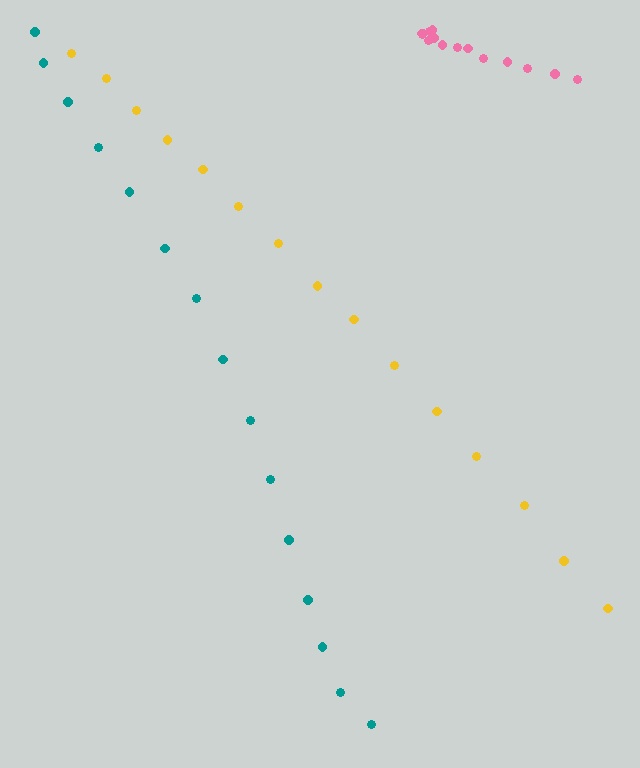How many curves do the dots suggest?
There are 3 distinct paths.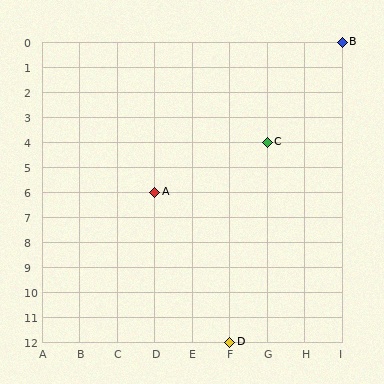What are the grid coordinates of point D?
Point D is at grid coordinates (F, 12).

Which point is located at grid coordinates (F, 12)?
Point D is at (F, 12).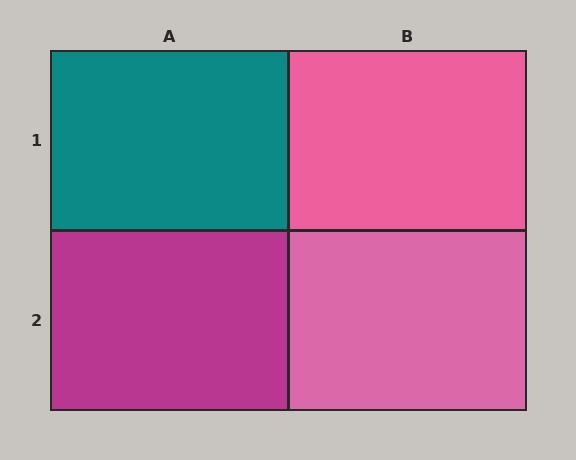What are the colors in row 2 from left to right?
Magenta, pink.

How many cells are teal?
1 cell is teal.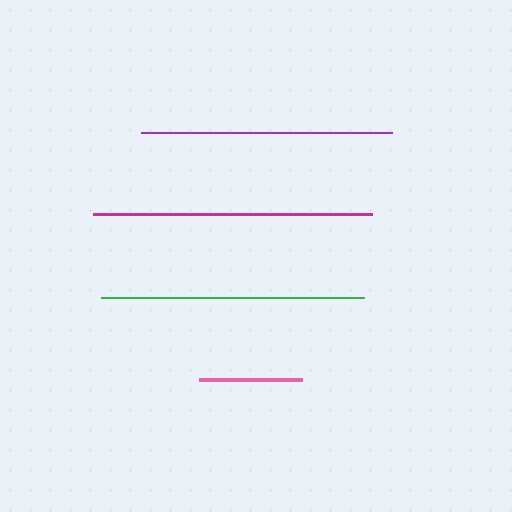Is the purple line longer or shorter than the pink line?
The purple line is longer than the pink line.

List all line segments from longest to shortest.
From longest to shortest: magenta, green, purple, pink.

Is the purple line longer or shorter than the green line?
The green line is longer than the purple line.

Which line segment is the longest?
The magenta line is the longest at approximately 280 pixels.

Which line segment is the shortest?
The pink line is the shortest at approximately 103 pixels.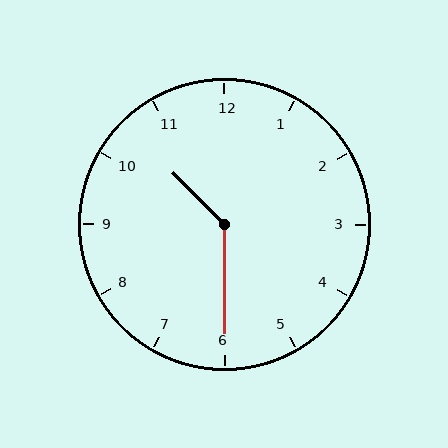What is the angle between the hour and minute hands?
Approximately 135 degrees.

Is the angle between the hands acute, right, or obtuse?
It is obtuse.